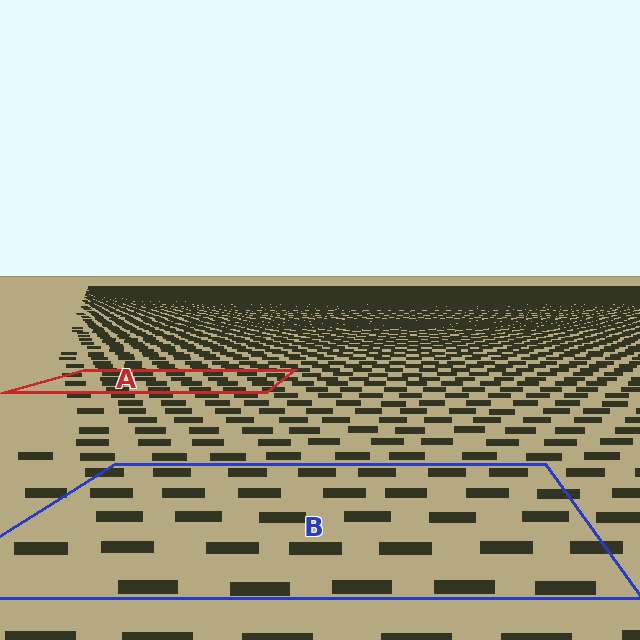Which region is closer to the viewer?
Region B is closer. The texture elements there are larger and more spread out.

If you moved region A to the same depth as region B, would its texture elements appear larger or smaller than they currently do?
They would appear larger. At a closer depth, the same texture elements are projected at a bigger on-screen size.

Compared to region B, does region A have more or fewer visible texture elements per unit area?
Region A has more texture elements per unit area — they are packed more densely because it is farther away.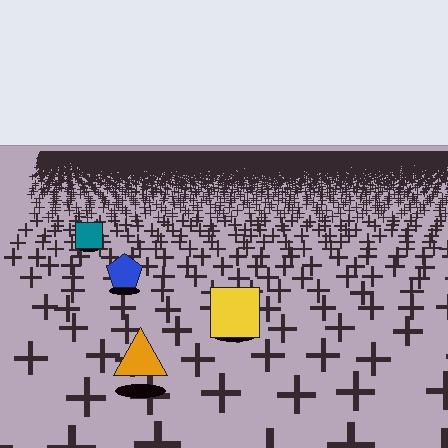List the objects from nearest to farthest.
From nearest to farthest: the orange triangle, the yellow square, the blue pentagon, the teal square.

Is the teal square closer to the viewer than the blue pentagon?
No. The blue pentagon is closer — you can tell from the texture gradient: the ground texture is coarser near it.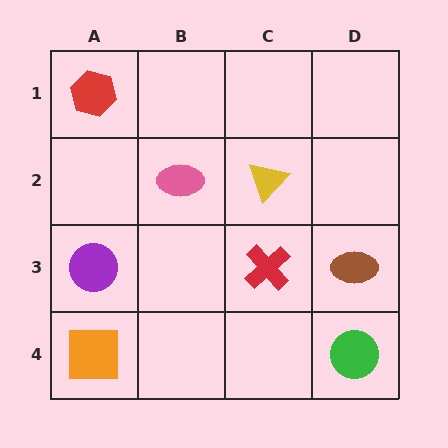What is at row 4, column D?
A green circle.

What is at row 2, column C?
A yellow triangle.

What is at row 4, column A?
An orange square.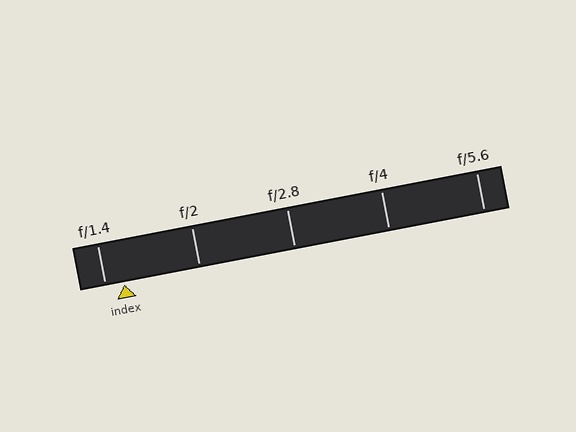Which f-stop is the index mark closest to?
The index mark is closest to f/1.4.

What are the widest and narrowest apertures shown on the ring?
The widest aperture shown is f/1.4 and the narrowest is f/5.6.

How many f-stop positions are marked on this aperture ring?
There are 5 f-stop positions marked.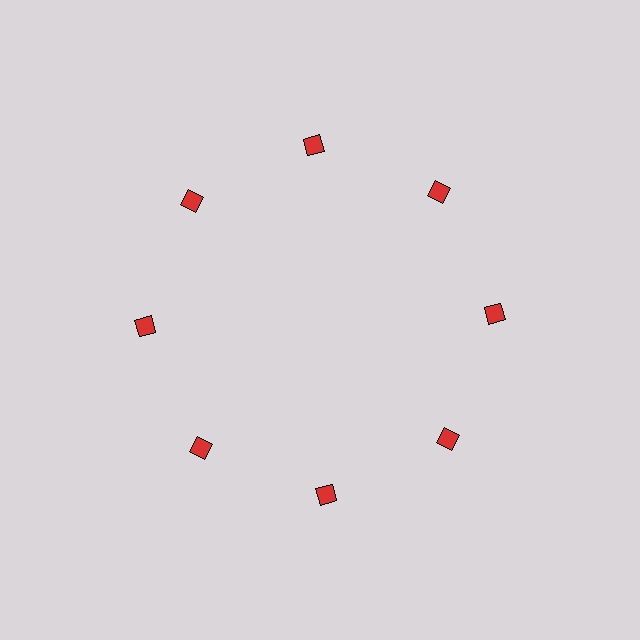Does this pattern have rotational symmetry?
Yes, this pattern has 8-fold rotational symmetry. It looks the same after rotating 45 degrees around the center.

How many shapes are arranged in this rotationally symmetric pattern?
There are 8 shapes, arranged in 8 groups of 1.